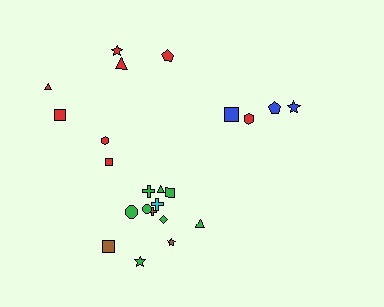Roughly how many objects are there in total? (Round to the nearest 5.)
Roughly 25 objects in total.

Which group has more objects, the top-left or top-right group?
The top-left group.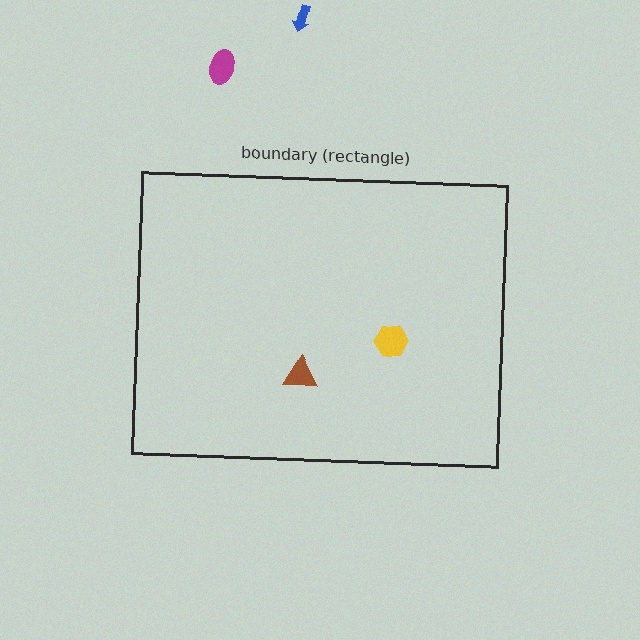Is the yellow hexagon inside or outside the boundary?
Inside.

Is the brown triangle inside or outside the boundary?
Inside.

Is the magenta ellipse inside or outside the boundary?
Outside.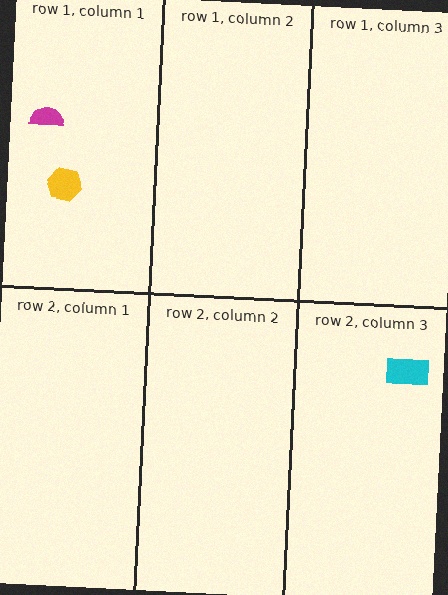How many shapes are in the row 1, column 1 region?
2.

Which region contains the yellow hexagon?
The row 1, column 1 region.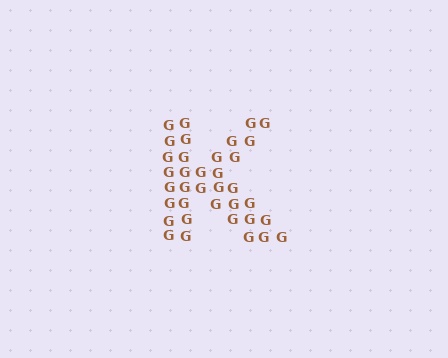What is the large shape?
The large shape is the letter K.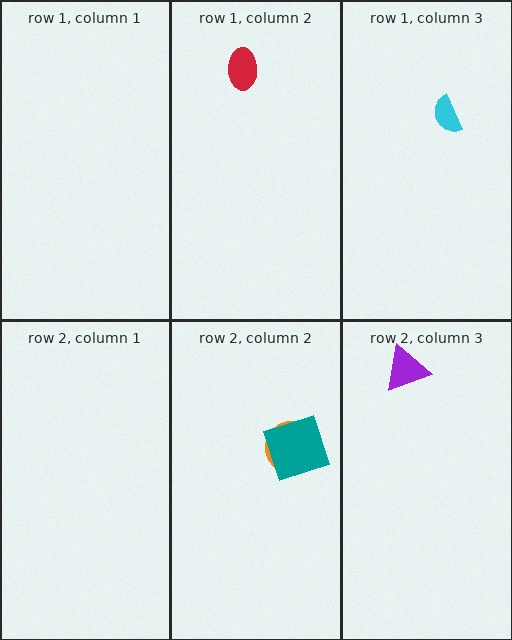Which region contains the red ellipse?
The row 1, column 2 region.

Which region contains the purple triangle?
The row 2, column 3 region.